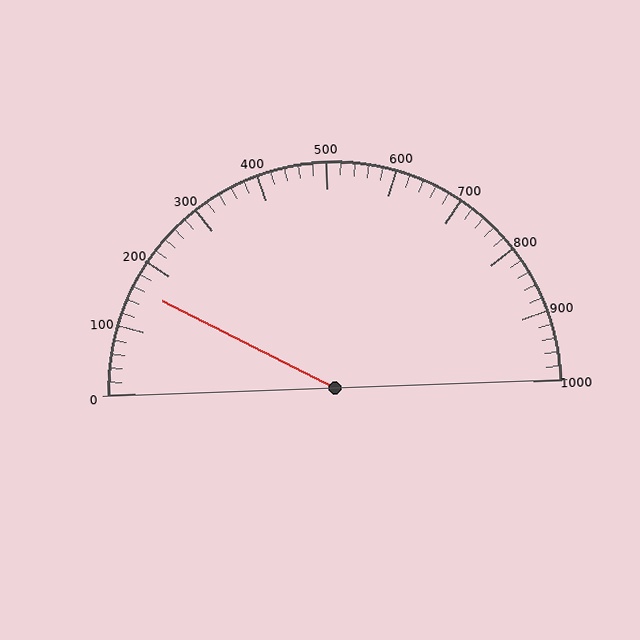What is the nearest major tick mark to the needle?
The nearest major tick mark is 200.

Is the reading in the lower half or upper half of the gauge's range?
The reading is in the lower half of the range (0 to 1000).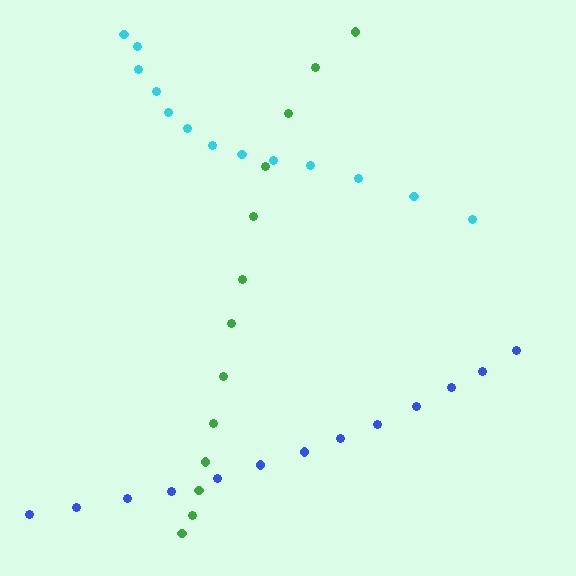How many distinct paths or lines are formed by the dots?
There are 3 distinct paths.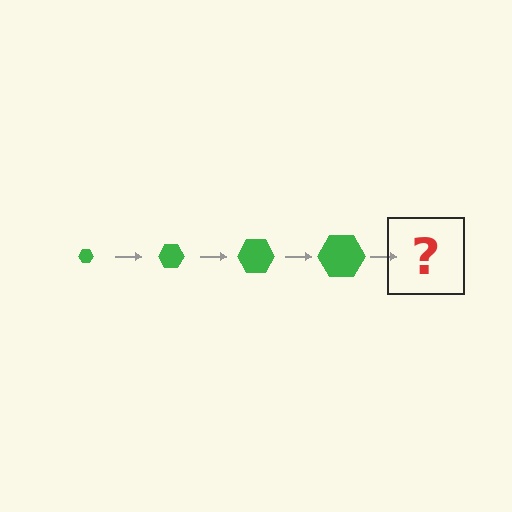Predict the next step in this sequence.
The next step is a green hexagon, larger than the previous one.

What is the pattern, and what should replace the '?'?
The pattern is that the hexagon gets progressively larger each step. The '?' should be a green hexagon, larger than the previous one.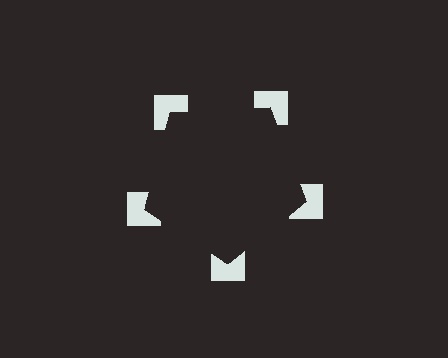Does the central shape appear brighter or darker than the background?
It typically appears slightly darker than the background, even though no actual brightness change is drawn.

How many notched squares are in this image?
There are 5 — one at each vertex of the illusory pentagon.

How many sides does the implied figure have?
5 sides.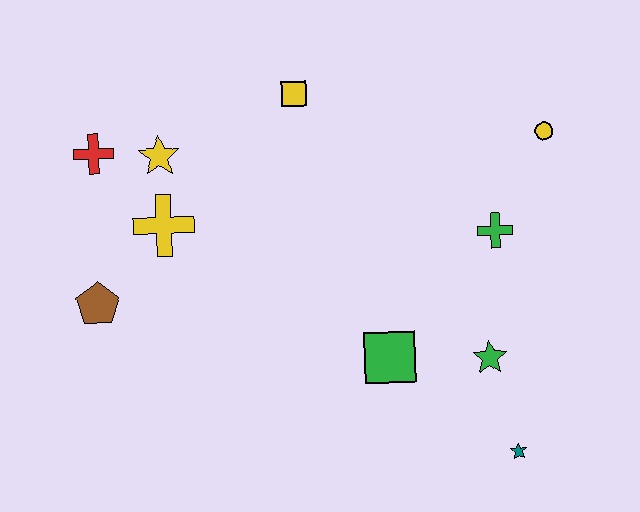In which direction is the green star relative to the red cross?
The green star is to the right of the red cross.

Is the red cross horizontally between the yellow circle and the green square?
No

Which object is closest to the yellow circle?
The green cross is closest to the yellow circle.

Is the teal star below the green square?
Yes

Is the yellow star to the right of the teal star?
No